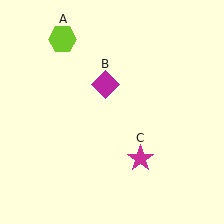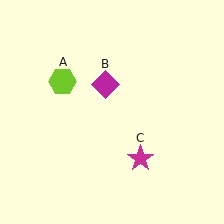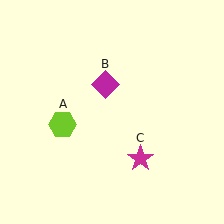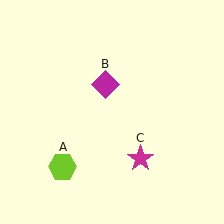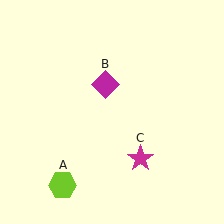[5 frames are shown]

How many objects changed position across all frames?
1 object changed position: lime hexagon (object A).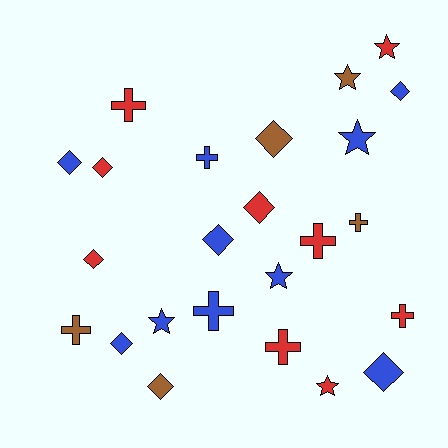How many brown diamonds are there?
There are 2 brown diamonds.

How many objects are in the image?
There are 24 objects.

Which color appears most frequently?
Blue, with 10 objects.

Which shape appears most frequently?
Diamond, with 10 objects.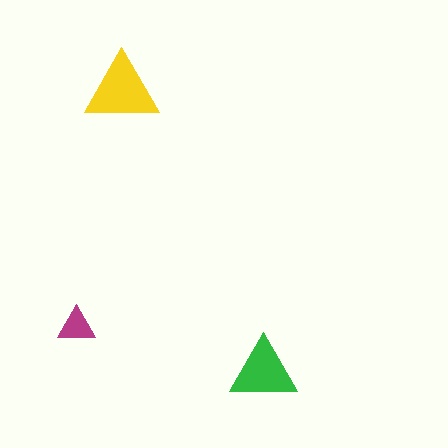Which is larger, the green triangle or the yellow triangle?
The yellow one.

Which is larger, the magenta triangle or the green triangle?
The green one.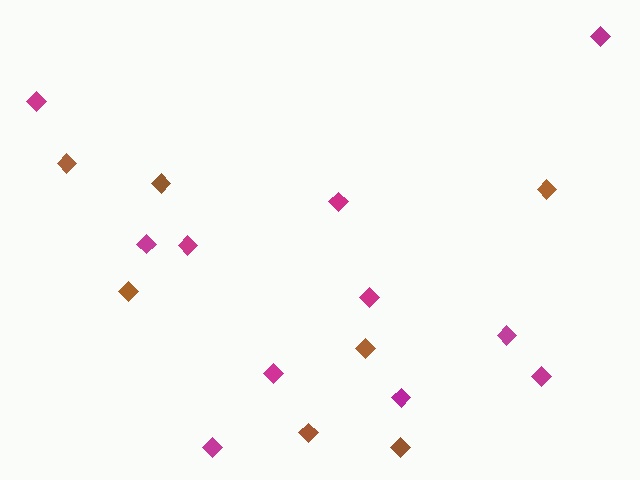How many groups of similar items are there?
There are 2 groups: one group of brown diamonds (7) and one group of magenta diamonds (11).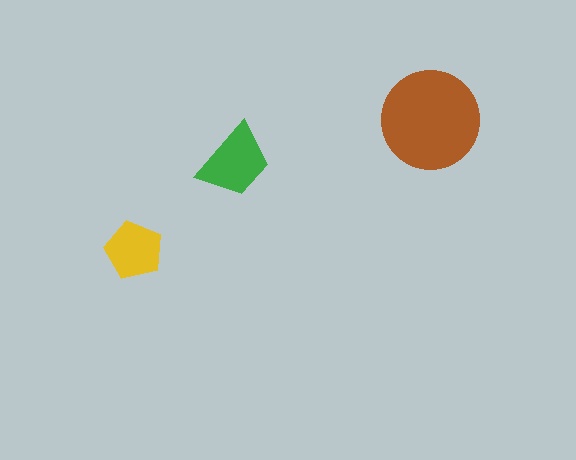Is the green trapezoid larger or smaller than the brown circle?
Smaller.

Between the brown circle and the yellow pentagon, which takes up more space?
The brown circle.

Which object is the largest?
The brown circle.